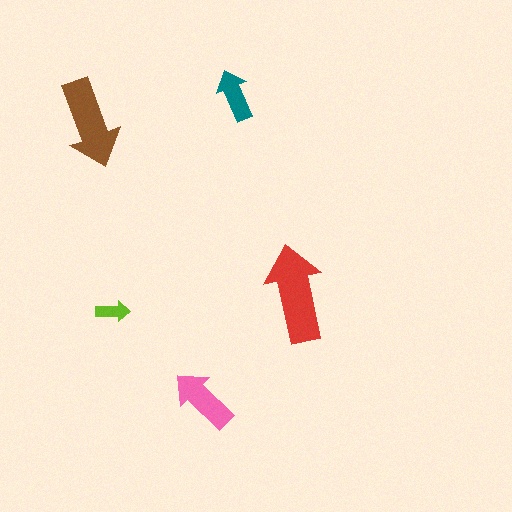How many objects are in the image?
There are 5 objects in the image.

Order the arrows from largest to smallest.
the red one, the brown one, the pink one, the teal one, the lime one.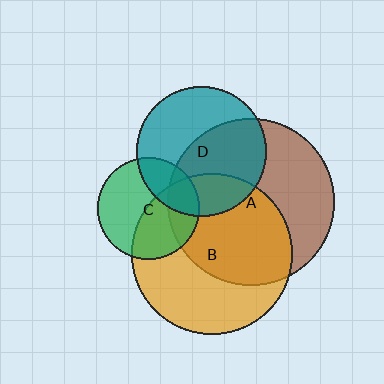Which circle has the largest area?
Circle A (brown).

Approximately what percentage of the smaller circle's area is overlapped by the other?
Approximately 20%.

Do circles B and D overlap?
Yes.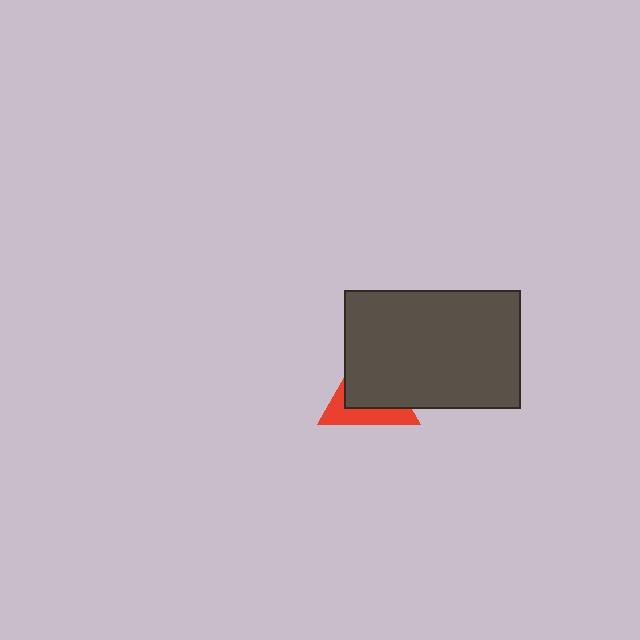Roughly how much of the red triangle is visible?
A small part of it is visible (roughly 38%).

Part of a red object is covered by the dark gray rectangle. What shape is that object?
It is a triangle.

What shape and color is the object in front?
The object in front is a dark gray rectangle.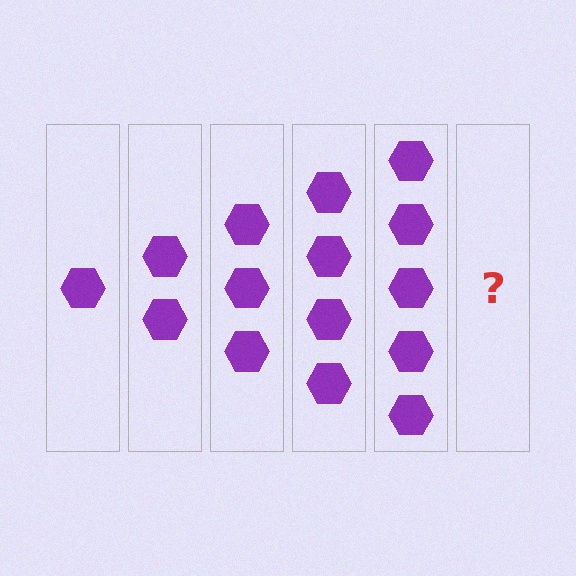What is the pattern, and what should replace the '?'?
The pattern is that each step adds one more hexagon. The '?' should be 6 hexagons.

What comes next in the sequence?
The next element should be 6 hexagons.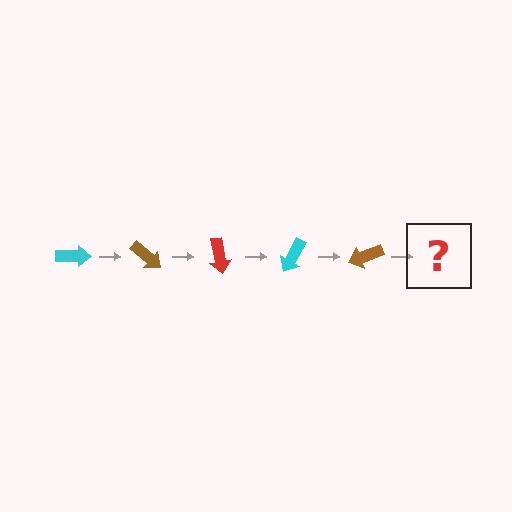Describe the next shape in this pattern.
It should be a red arrow, rotated 200 degrees from the start.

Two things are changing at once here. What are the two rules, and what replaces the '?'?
The two rules are that it rotates 40 degrees each step and the color cycles through cyan, brown, and red. The '?' should be a red arrow, rotated 200 degrees from the start.